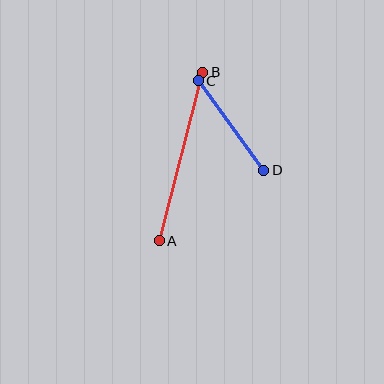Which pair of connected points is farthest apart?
Points A and B are farthest apart.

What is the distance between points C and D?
The distance is approximately 111 pixels.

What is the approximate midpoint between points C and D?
The midpoint is at approximately (231, 125) pixels.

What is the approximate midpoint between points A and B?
The midpoint is at approximately (181, 157) pixels.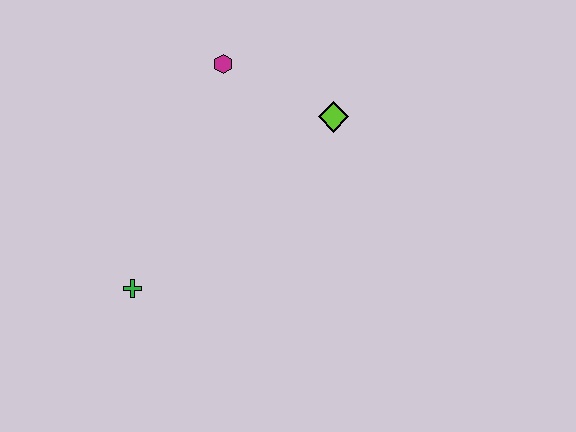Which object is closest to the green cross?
The magenta hexagon is closest to the green cross.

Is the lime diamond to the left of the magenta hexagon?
No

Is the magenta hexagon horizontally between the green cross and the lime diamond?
Yes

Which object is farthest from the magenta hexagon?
The green cross is farthest from the magenta hexagon.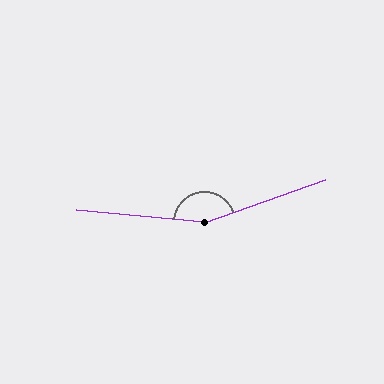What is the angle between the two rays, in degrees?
Approximately 155 degrees.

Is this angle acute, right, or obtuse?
It is obtuse.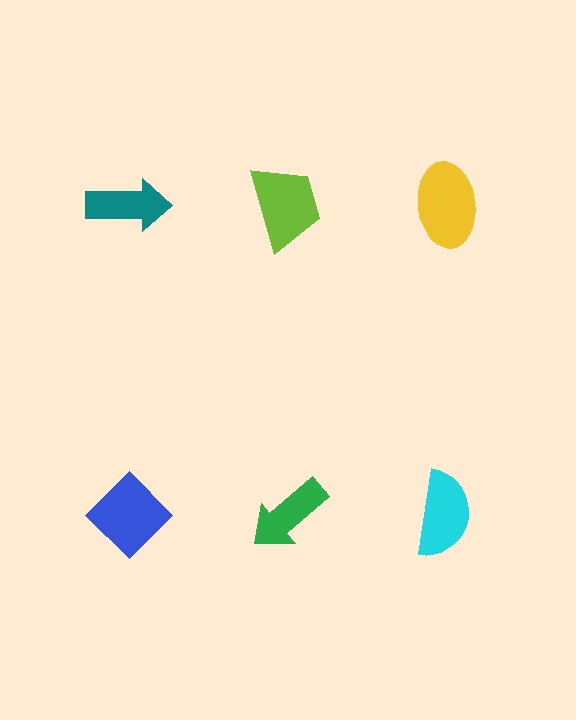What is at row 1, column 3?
A yellow ellipse.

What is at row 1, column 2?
A lime trapezoid.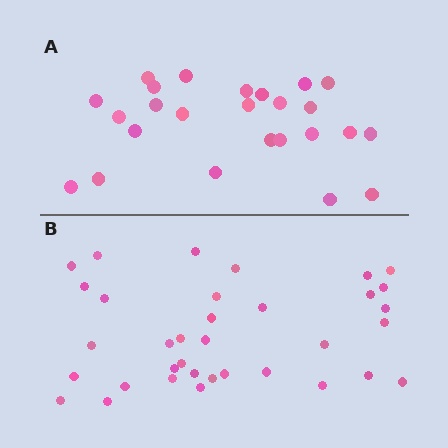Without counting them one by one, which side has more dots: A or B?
Region B (the bottom region) has more dots.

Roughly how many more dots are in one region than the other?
Region B has roughly 10 or so more dots than region A.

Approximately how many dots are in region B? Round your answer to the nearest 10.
About 40 dots. (The exact count is 35, which rounds to 40.)